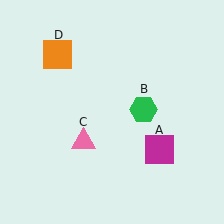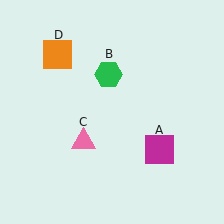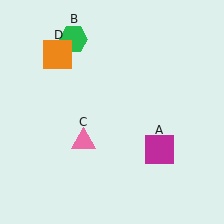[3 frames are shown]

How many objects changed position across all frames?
1 object changed position: green hexagon (object B).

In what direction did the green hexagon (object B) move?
The green hexagon (object B) moved up and to the left.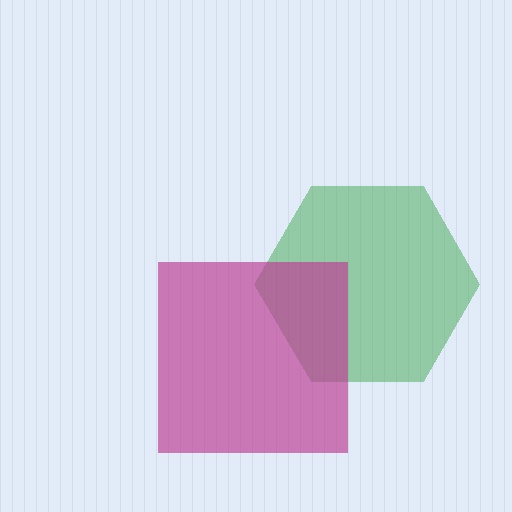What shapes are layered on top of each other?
The layered shapes are: a green hexagon, a magenta square.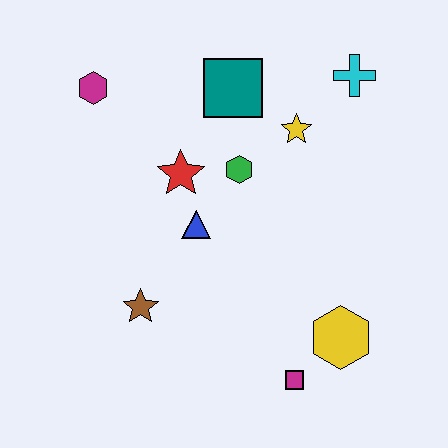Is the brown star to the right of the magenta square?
No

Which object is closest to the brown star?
The blue triangle is closest to the brown star.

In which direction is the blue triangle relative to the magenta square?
The blue triangle is above the magenta square.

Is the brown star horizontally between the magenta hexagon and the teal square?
Yes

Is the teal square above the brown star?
Yes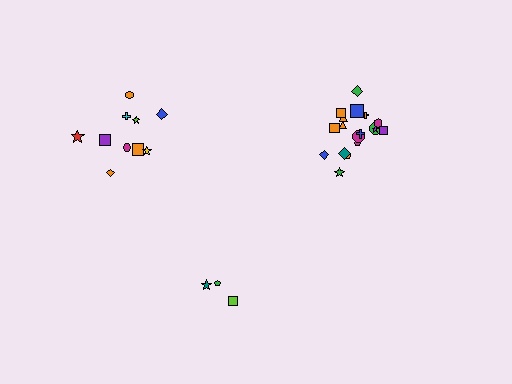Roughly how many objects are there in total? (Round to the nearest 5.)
Roughly 30 objects in total.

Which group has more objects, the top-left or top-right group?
The top-right group.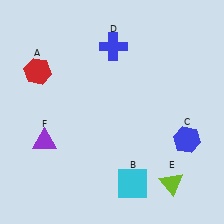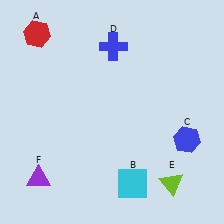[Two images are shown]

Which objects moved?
The objects that moved are: the red hexagon (A), the purple triangle (F).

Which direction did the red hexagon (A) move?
The red hexagon (A) moved up.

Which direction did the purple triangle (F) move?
The purple triangle (F) moved down.